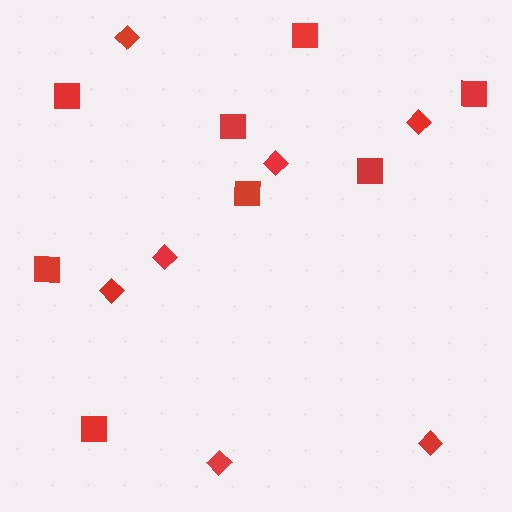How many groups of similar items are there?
There are 2 groups: one group of squares (8) and one group of diamonds (7).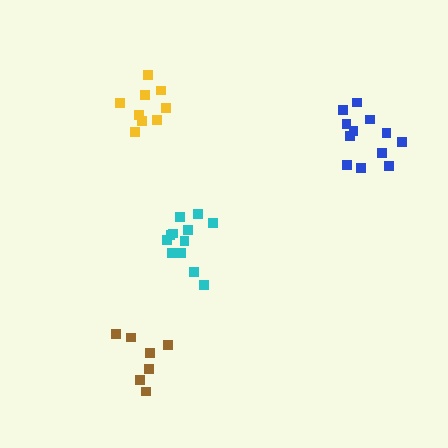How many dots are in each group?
Group 1: 9 dots, Group 2: 7 dots, Group 3: 12 dots, Group 4: 12 dots (40 total).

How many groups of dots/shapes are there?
There are 4 groups.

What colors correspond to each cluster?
The clusters are colored: yellow, brown, blue, cyan.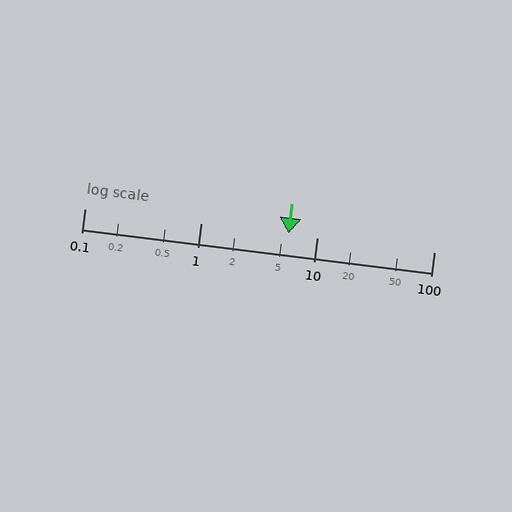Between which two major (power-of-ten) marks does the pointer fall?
The pointer is between 1 and 10.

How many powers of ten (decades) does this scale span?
The scale spans 3 decades, from 0.1 to 100.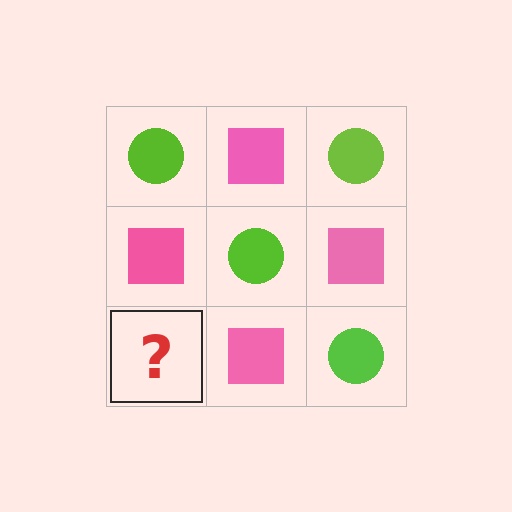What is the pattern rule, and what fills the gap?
The rule is that it alternates lime circle and pink square in a checkerboard pattern. The gap should be filled with a lime circle.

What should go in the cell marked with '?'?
The missing cell should contain a lime circle.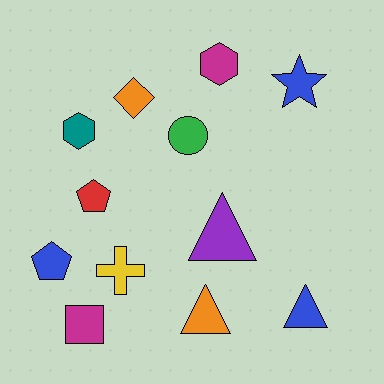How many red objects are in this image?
There is 1 red object.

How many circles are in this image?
There is 1 circle.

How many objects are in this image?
There are 12 objects.